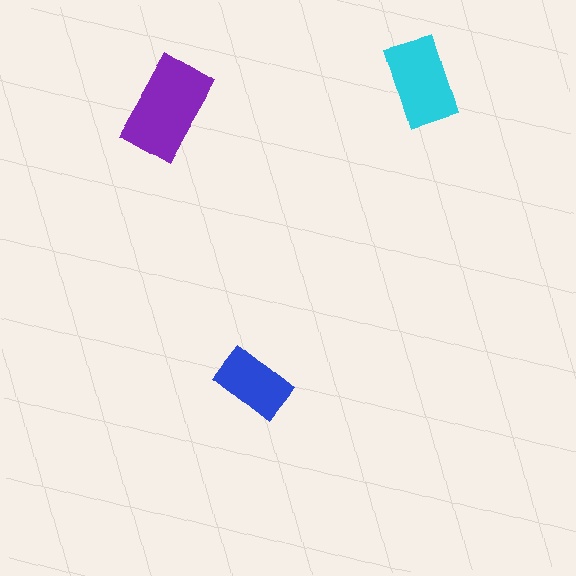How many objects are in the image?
There are 3 objects in the image.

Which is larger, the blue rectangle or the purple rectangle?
The purple one.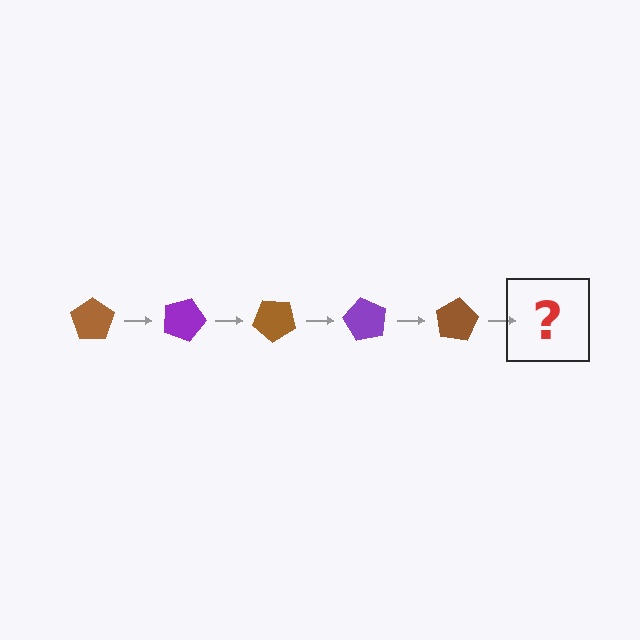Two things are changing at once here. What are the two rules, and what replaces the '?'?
The two rules are that it rotates 20 degrees each step and the color cycles through brown and purple. The '?' should be a purple pentagon, rotated 100 degrees from the start.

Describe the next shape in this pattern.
It should be a purple pentagon, rotated 100 degrees from the start.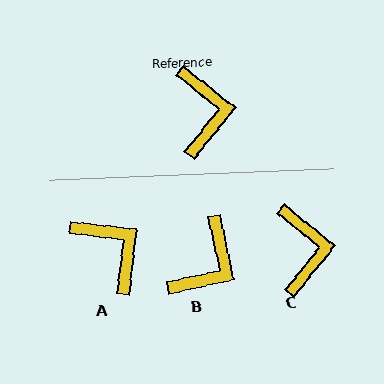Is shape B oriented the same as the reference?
No, it is off by about 39 degrees.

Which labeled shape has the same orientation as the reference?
C.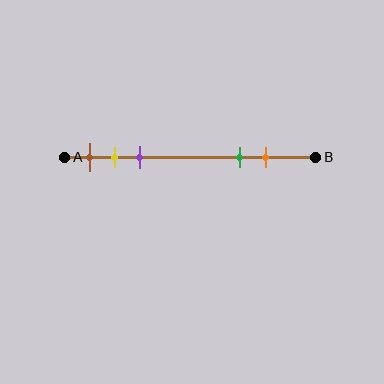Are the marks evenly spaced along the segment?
No, the marks are not evenly spaced.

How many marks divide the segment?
There are 5 marks dividing the segment.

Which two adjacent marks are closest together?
The yellow and purple marks are the closest adjacent pair.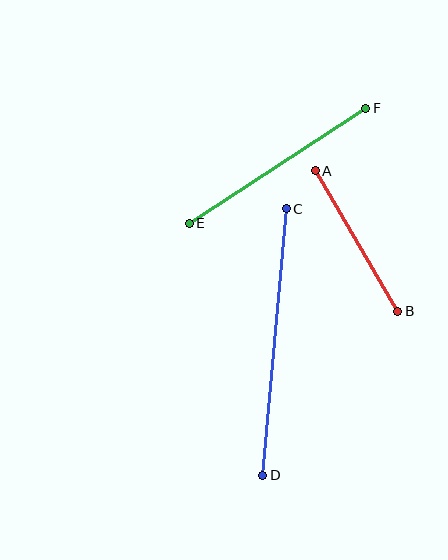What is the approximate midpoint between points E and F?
The midpoint is at approximately (277, 166) pixels.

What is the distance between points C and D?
The distance is approximately 268 pixels.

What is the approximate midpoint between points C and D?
The midpoint is at approximately (275, 342) pixels.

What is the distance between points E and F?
The distance is approximately 210 pixels.